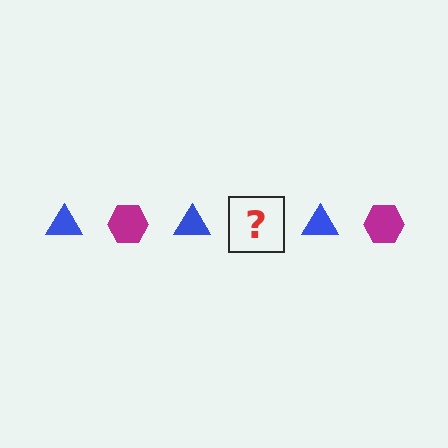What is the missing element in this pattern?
The missing element is a magenta hexagon.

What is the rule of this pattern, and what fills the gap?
The rule is that the pattern alternates between blue triangle and magenta hexagon. The gap should be filled with a magenta hexagon.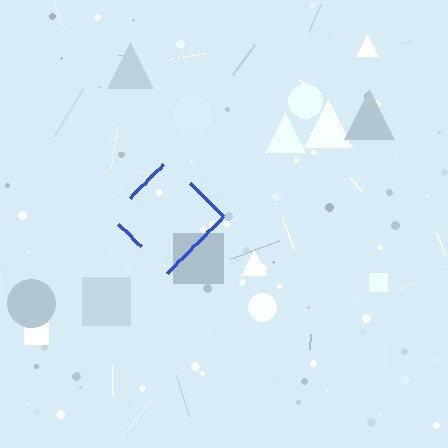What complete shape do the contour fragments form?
The contour fragments form a diamond.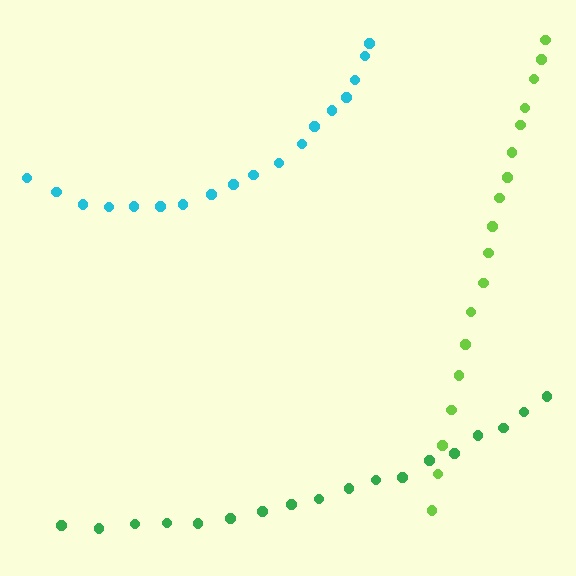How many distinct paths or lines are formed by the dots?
There are 3 distinct paths.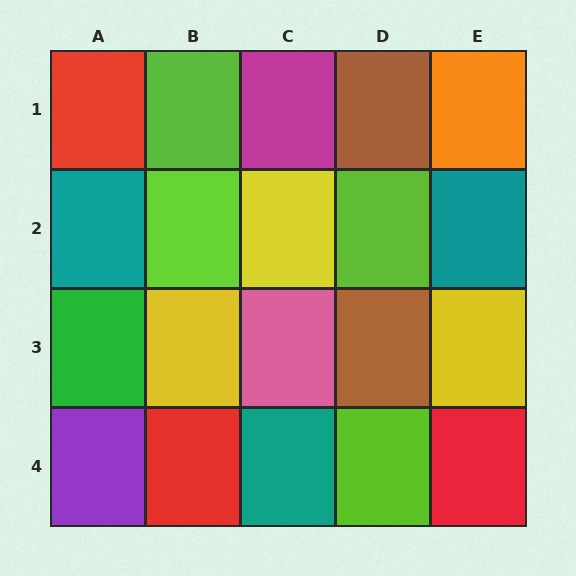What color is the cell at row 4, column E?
Red.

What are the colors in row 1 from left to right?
Red, lime, magenta, brown, orange.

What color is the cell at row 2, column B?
Lime.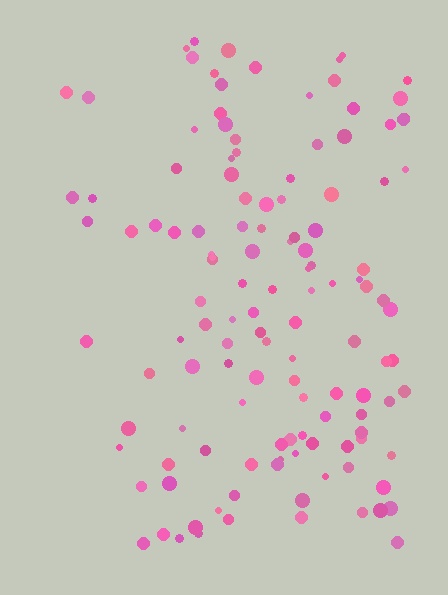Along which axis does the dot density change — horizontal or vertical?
Horizontal.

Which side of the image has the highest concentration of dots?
The right.